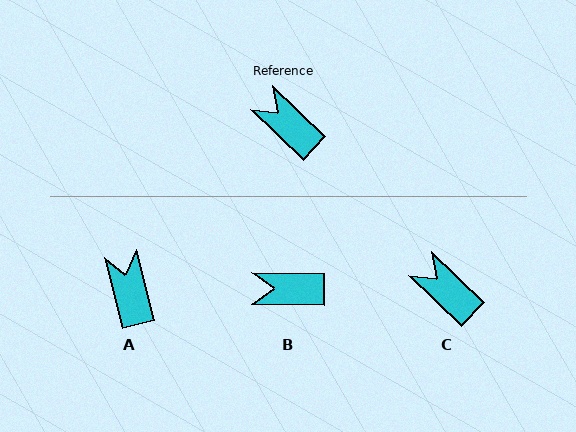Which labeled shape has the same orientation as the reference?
C.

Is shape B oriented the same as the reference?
No, it is off by about 43 degrees.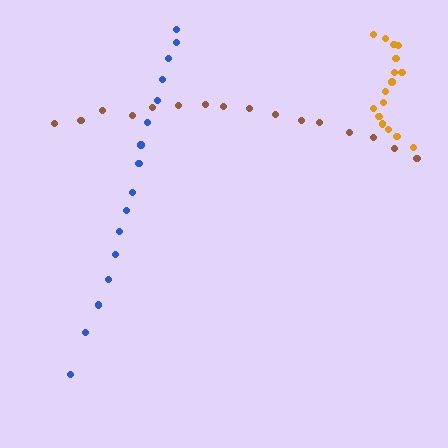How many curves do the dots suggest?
There are 3 distinct paths.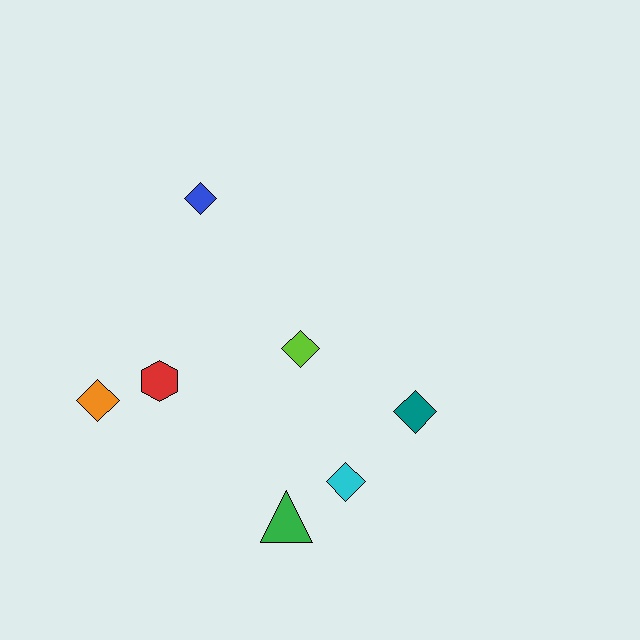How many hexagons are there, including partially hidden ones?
There is 1 hexagon.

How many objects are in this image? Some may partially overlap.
There are 7 objects.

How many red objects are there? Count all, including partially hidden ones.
There is 1 red object.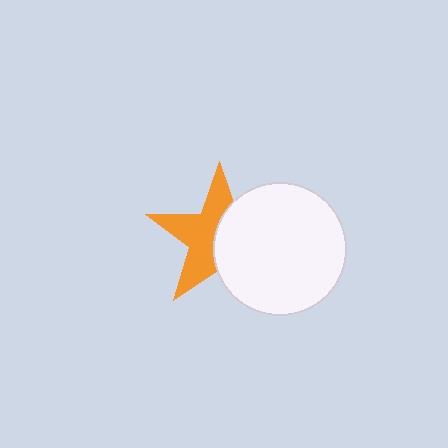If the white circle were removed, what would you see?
You would see the complete orange star.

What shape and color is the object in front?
The object in front is a white circle.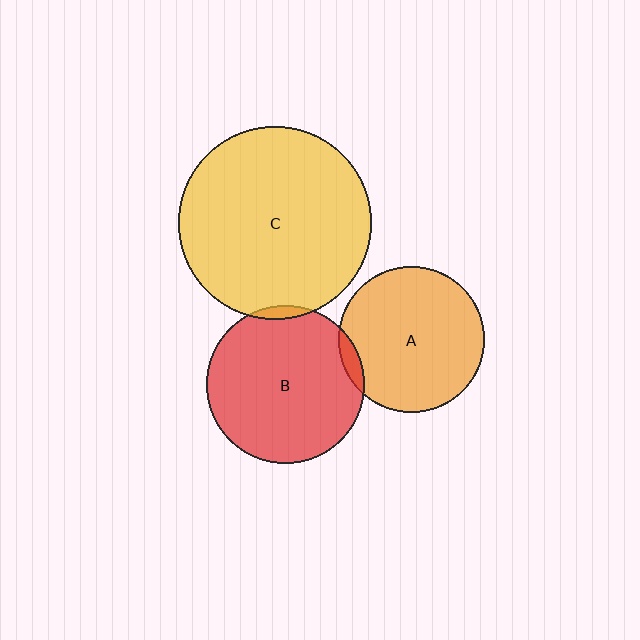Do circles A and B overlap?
Yes.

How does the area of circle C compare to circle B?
Approximately 1.5 times.